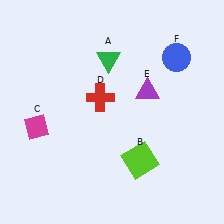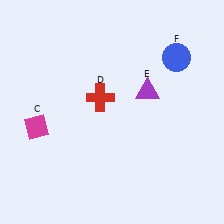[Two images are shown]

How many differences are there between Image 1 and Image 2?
There are 2 differences between the two images.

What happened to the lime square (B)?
The lime square (B) was removed in Image 2. It was in the bottom-right area of Image 1.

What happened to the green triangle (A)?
The green triangle (A) was removed in Image 2. It was in the top-left area of Image 1.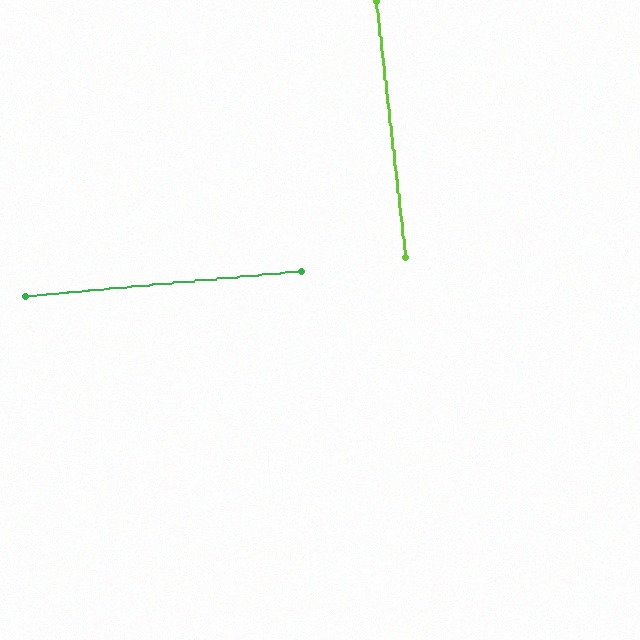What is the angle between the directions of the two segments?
Approximately 88 degrees.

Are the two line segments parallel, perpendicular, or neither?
Perpendicular — they meet at approximately 88°.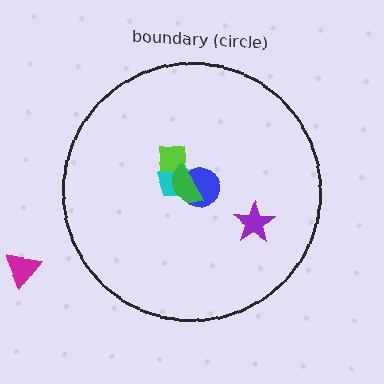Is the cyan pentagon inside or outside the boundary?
Inside.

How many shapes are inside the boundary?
5 inside, 1 outside.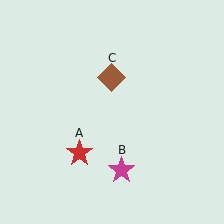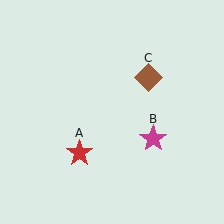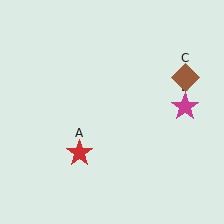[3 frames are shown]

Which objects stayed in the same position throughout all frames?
Red star (object A) remained stationary.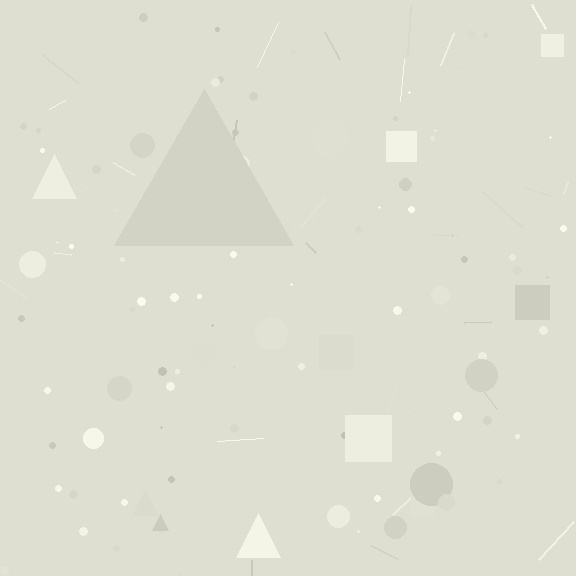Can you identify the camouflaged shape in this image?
The camouflaged shape is a triangle.